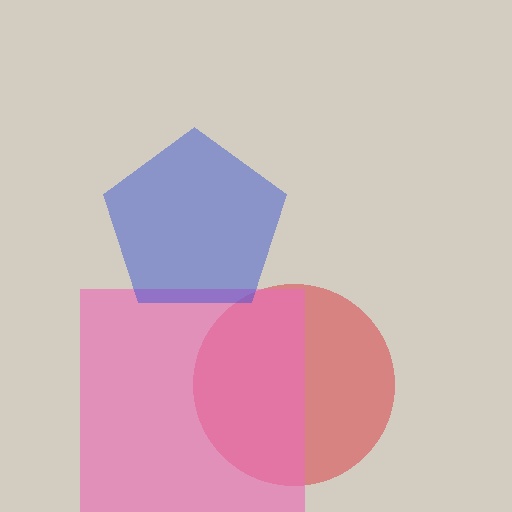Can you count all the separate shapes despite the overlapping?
Yes, there are 3 separate shapes.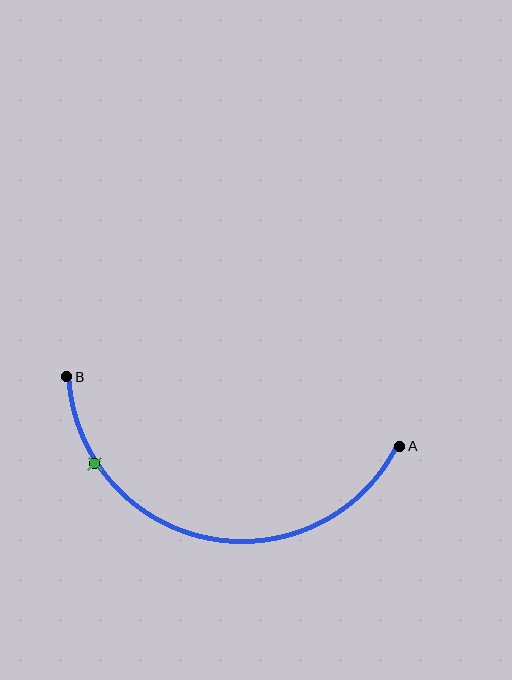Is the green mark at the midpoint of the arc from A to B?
No. The green mark lies on the arc but is closer to endpoint B. The arc midpoint would be at the point on the curve equidistant along the arc from both A and B.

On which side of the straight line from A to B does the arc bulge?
The arc bulges below the straight line connecting A and B.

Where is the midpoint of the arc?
The arc midpoint is the point on the curve farthest from the straight line joining A and B. It sits below that line.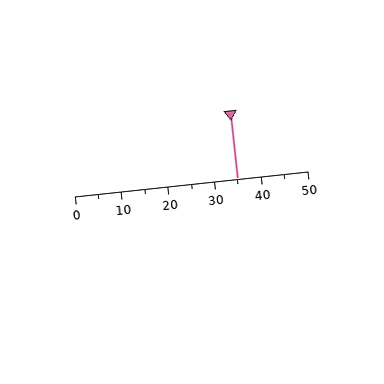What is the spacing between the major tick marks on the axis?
The major ticks are spaced 10 apart.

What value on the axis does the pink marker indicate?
The marker indicates approximately 35.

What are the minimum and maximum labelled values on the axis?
The axis runs from 0 to 50.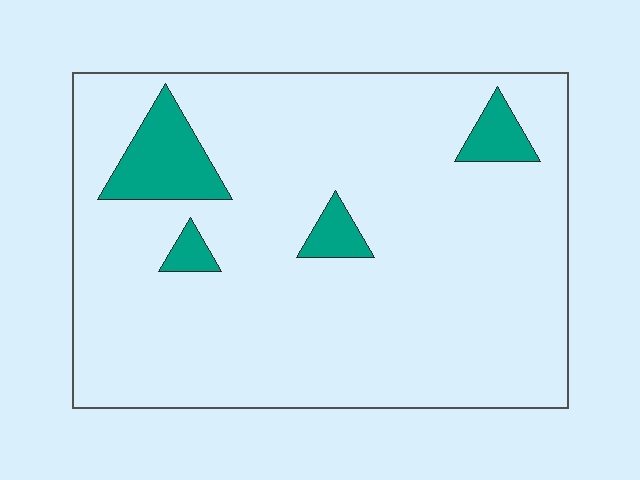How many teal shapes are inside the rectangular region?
4.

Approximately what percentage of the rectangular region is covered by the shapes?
Approximately 10%.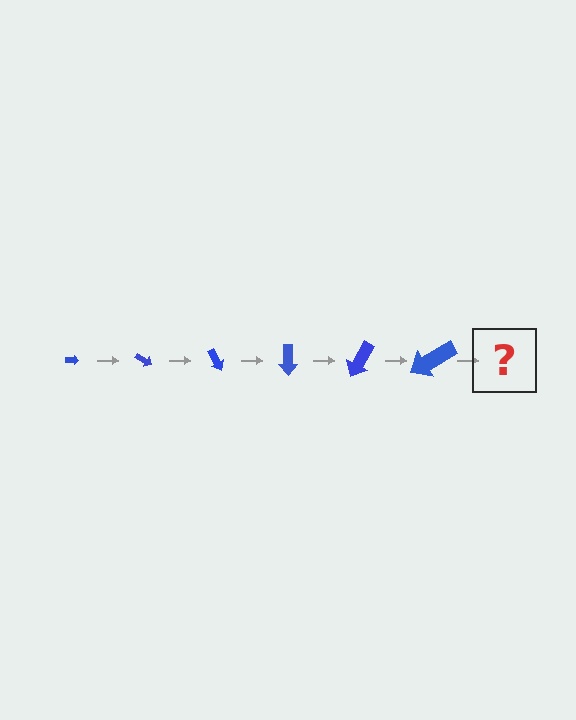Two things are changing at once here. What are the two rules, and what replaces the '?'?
The two rules are that the arrow grows larger each step and it rotates 30 degrees each step. The '?' should be an arrow, larger than the previous one and rotated 180 degrees from the start.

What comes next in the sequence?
The next element should be an arrow, larger than the previous one and rotated 180 degrees from the start.